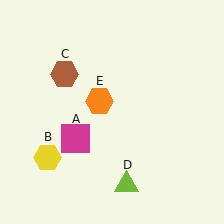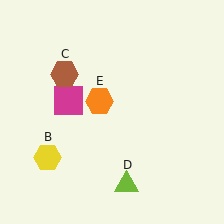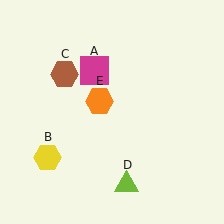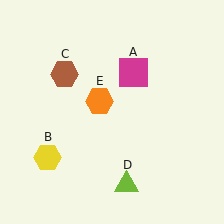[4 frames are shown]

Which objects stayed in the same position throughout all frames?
Yellow hexagon (object B) and brown hexagon (object C) and lime triangle (object D) and orange hexagon (object E) remained stationary.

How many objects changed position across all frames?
1 object changed position: magenta square (object A).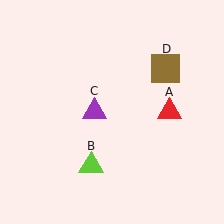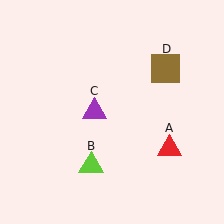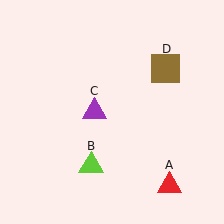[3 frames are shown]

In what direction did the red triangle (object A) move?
The red triangle (object A) moved down.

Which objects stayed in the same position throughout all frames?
Lime triangle (object B) and purple triangle (object C) and brown square (object D) remained stationary.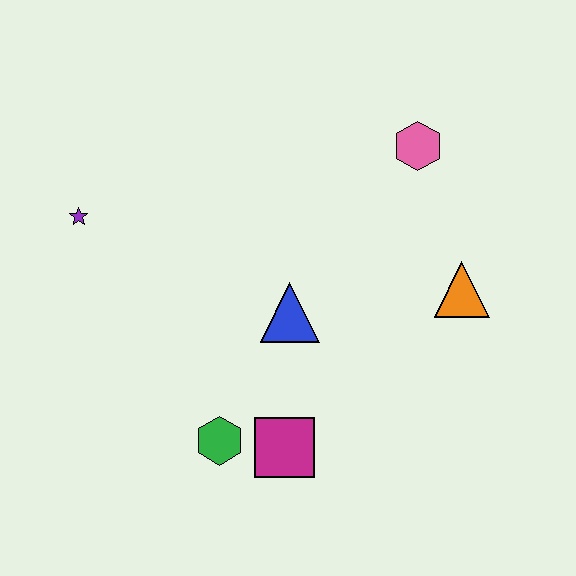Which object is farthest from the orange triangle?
The purple star is farthest from the orange triangle.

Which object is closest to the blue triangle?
The magenta square is closest to the blue triangle.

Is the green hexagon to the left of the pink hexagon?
Yes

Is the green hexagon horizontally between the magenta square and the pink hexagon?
No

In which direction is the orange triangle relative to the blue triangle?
The orange triangle is to the right of the blue triangle.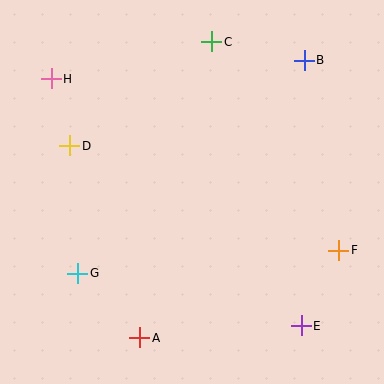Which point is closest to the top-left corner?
Point H is closest to the top-left corner.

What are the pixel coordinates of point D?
Point D is at (70, 146).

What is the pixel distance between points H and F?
The distance between H and F is 334 pixels.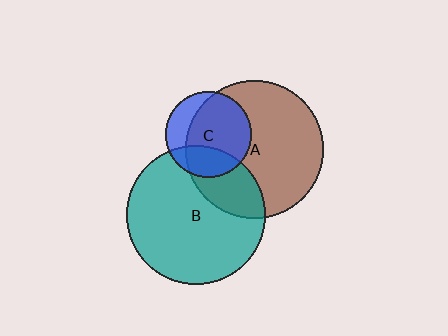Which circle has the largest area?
Circle B (teal).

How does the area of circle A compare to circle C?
Approximately 2.6 times.